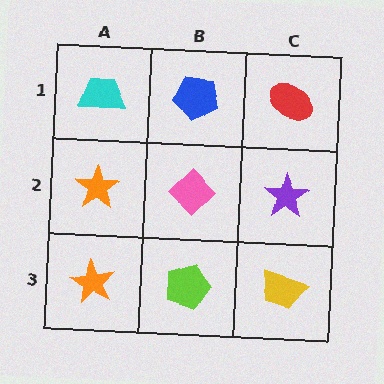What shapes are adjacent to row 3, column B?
A pink diamond (row 2, column B), an orange star (row 3, column A), a yellow trapezoid (row 3, column C).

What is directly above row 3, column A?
An orange star.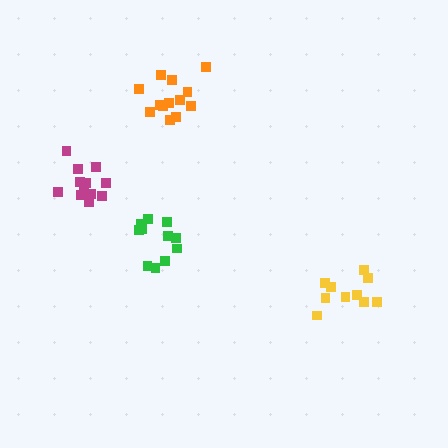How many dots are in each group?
Group 1: 13 dots, Group 2: 11 dots, Group 3: 10 dots, Group 4: 12 dots (46 total).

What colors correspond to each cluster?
The clusters are colored: orange, green, yellow, magenta.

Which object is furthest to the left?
The magenta cluster is leftmost.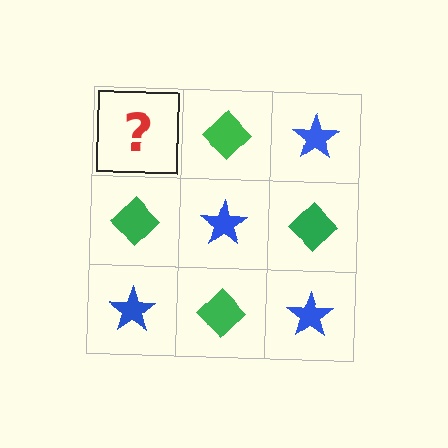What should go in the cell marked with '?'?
The missing cell should contain a blue star.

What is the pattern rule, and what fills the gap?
The rule is that it alternates blue star and green diamond in a checkerboard pattern. The gap should be filled with a blue star.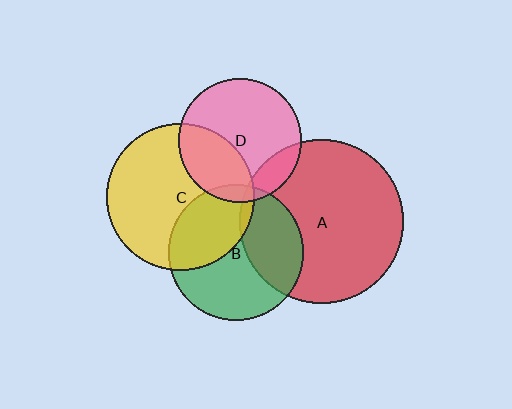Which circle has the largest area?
Circle A (red).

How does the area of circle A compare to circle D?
Approximately 1.8 times.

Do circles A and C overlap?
Yes.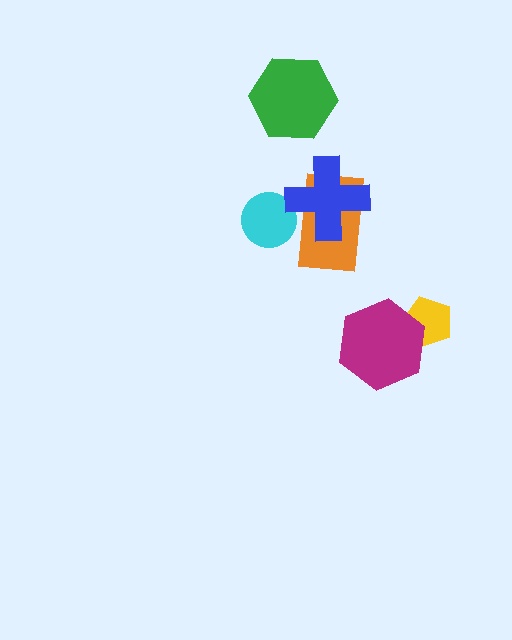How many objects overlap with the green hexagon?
0 objects overlap with the green hexagon.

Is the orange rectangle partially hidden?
Yes, it is partially covered by another shape.